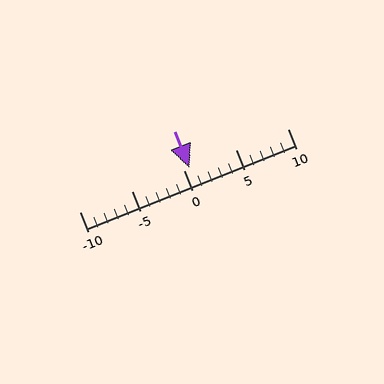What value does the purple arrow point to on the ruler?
The purple arrow points to approximately 1.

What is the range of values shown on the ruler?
The ruler shows values from -10 to 10.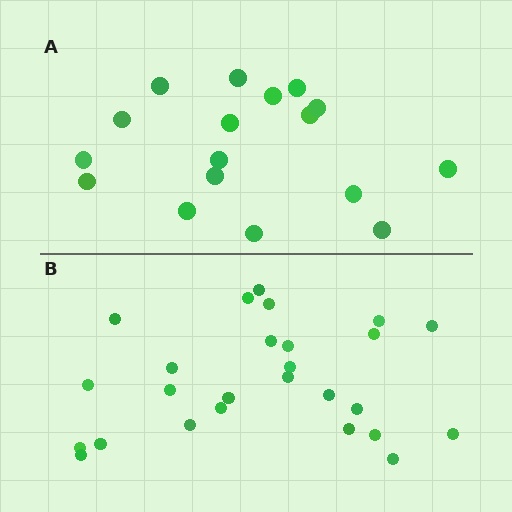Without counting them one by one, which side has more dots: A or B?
Region B (the bottom region) has more dots.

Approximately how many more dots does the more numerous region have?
Region B has roughly 8 or so more dots than region A.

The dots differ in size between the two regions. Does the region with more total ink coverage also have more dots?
No. Region A has more total ink coverage because its dots are larger, but region B actually contains more individual dots. Total area can be misleading — the number of items is what matters here.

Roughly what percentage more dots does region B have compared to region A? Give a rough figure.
About 55% more.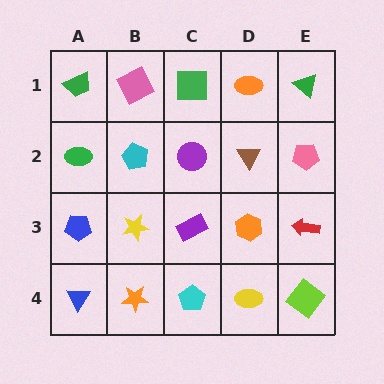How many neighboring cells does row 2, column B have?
4.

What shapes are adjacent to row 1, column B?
A cyan pentagon (row 2, column B), a green trapezoid (row 1, column A), a green square (row 1, column C).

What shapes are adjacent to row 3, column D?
A brown triangle (row 2, column D), a yellow ellipse (row 4, column D), a purple rectangle (row 3, column C), a red arrow (row 3, column E).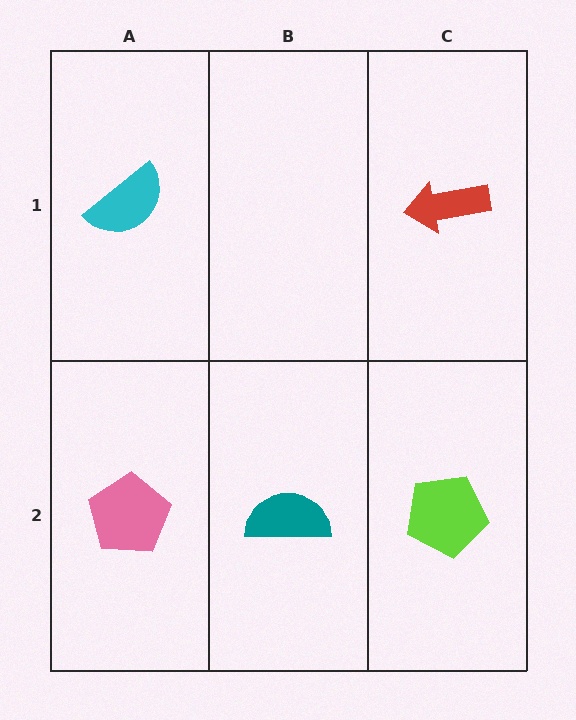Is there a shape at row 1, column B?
No, that cell is empty.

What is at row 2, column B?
A teal semicircle.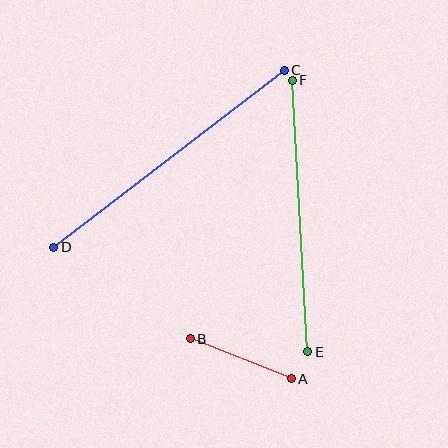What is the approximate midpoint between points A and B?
The midpoint is at approximately (241, 359) pixels.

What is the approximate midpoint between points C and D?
The midpoint is at approximately (169, 159) pixels.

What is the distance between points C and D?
The distance is approximately 291 pixels.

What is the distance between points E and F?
The distance is approximately 272 pixels.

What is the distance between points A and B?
The distance is approximately 108 pixels.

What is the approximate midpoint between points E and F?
The midpoint is at approximately (300, 216) pixels.